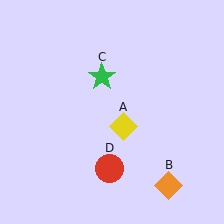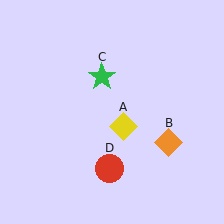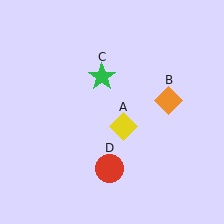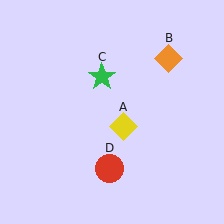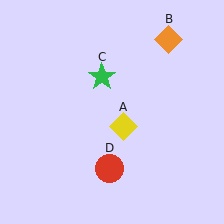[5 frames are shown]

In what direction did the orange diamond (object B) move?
The orange diamond (object B) moved up.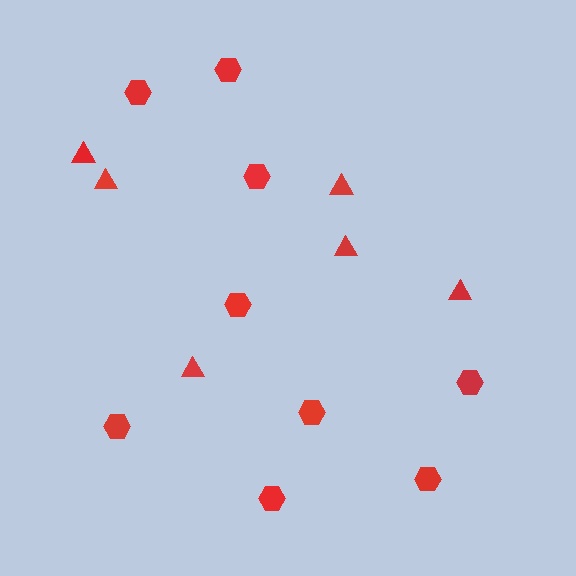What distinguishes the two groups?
There are 2 groups: one group of triangles (6) and one group of hexagons (9).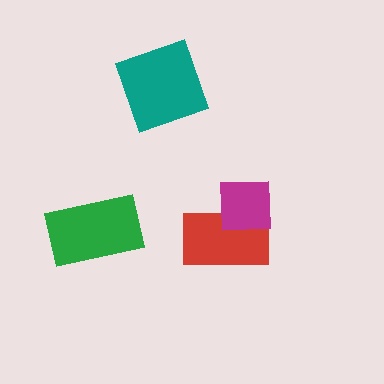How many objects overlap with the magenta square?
1 object overlaps with the magenta square.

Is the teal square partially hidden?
No, no other shape covers it.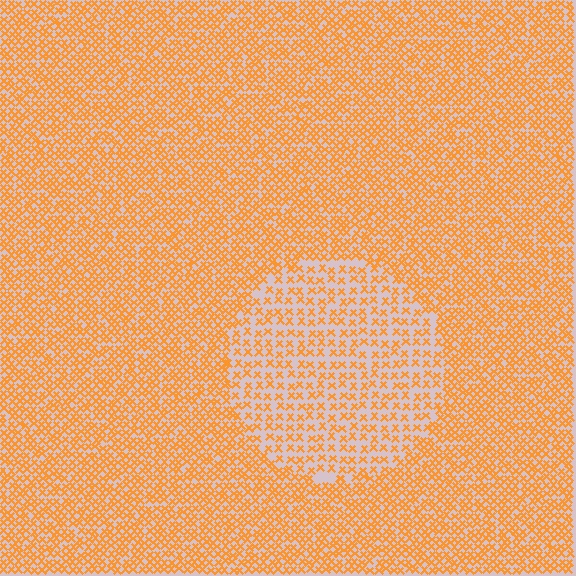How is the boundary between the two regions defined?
The boundary is defined by a change in element density (approximately 1.9x ratio). All elements are the same color, size, and shape.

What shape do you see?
I see a circle.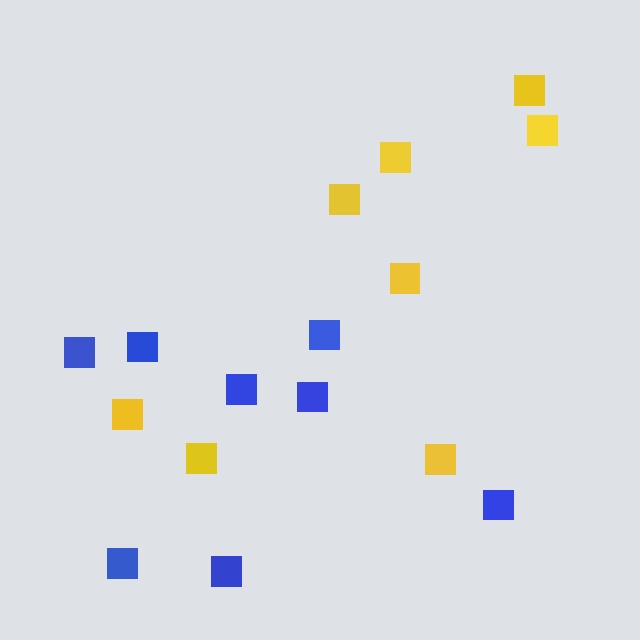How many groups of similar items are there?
There are 2 groups: one group of yellow squares (8) and one group of blue squares (8).